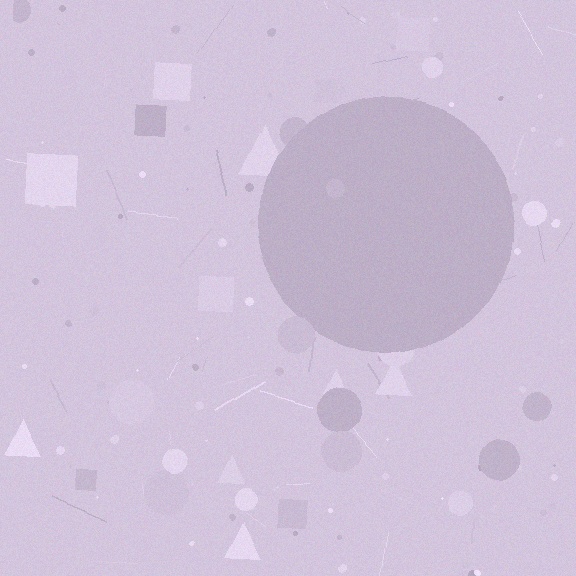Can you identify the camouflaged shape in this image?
The camouflaged shape is a circle.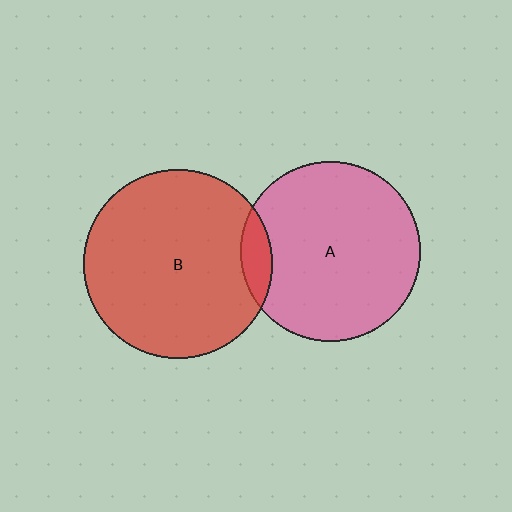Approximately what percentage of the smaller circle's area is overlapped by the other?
Approximately 10%.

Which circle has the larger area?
Circle B (red).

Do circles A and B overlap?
Yes.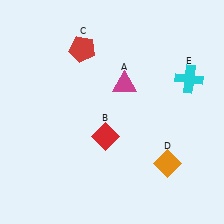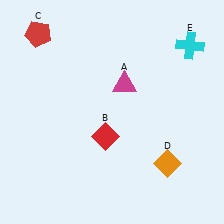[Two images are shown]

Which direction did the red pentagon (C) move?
The red pentagon (C) moved left.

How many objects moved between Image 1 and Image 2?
2 objects moved between the two images.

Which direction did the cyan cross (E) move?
The cyan cross (E) moved up.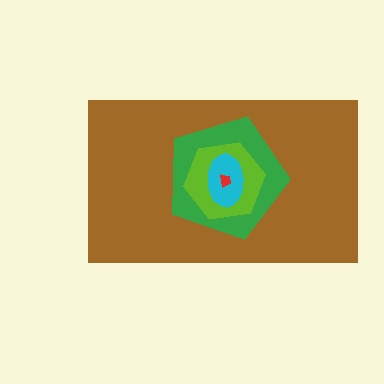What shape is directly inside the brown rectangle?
The green pentagon.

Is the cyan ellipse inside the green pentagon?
Yes.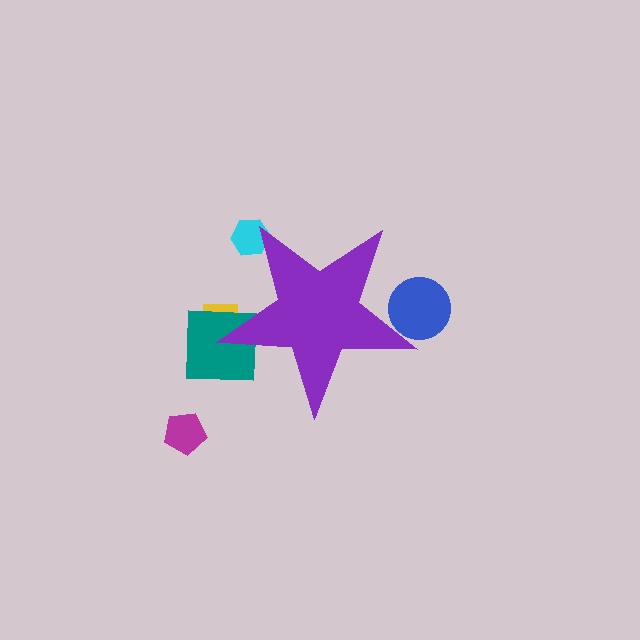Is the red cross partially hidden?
Yes, the red cross is partially hidden behind the purple star.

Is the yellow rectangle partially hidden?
Yes, the yellow rectangle is partially hidden behind the purple star.